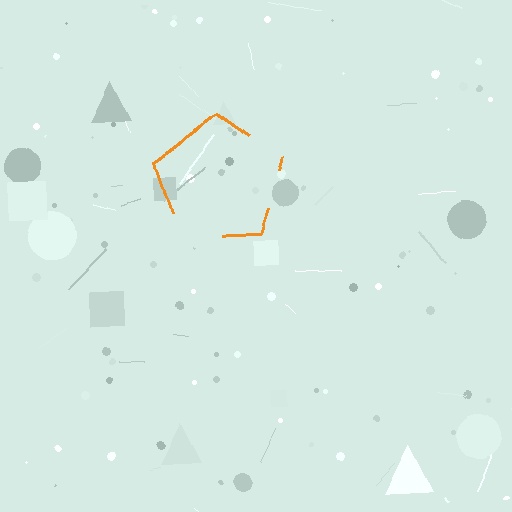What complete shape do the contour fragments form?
The contour fragments form a pentagon.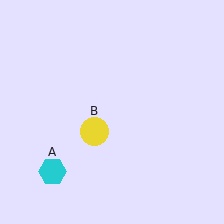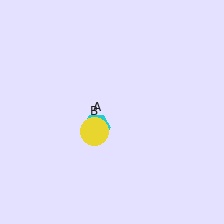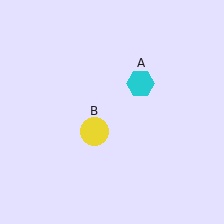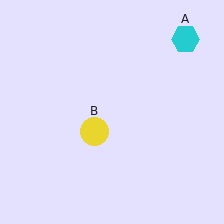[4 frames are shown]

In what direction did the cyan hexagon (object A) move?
The cyan hexagon (object A) moved up and to the right.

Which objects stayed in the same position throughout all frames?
Yellow circle (object B) remained stationary.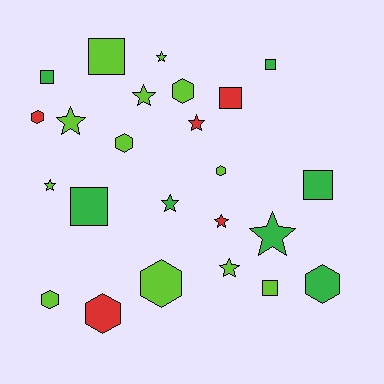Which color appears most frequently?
Lime, with 12 objects.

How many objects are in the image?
There are 24 objects.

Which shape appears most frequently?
Star, with 9 objects.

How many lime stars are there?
There are 5 lime stars.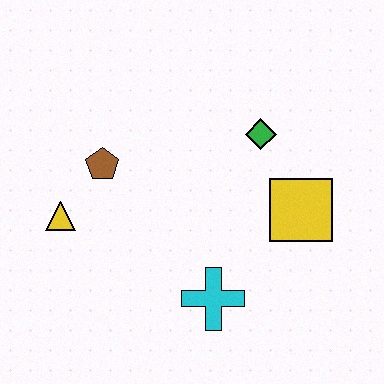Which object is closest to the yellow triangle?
The brown pentagon is closest to the yellow triangle.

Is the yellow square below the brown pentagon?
Yes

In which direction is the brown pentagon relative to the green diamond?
The brown pentagon is to the left of the green diamond.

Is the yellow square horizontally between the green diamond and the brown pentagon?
No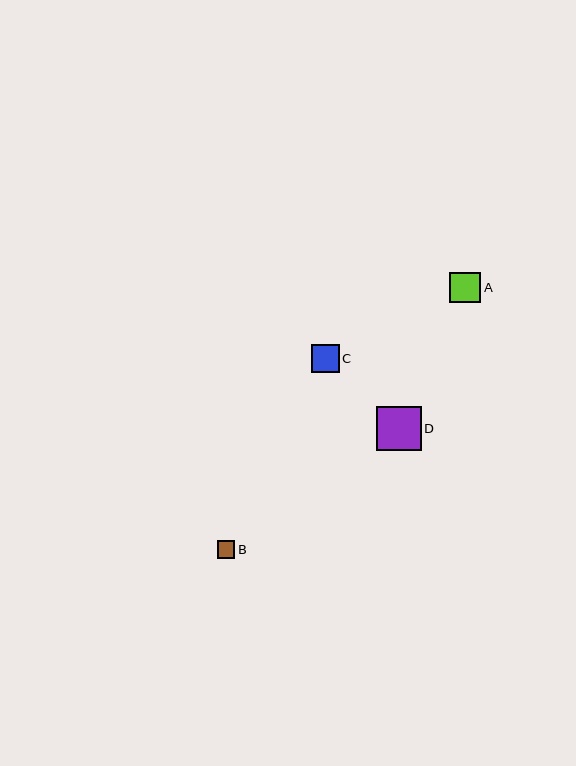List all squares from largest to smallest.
From largest to smallest: D, A, C, B.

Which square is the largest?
Square D is the largest with a size of approximately 45 pixels.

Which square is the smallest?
Square B is the smallest with a size of approximately 18 pixels.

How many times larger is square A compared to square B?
Square A is approximately 1.8 times the size of square B.